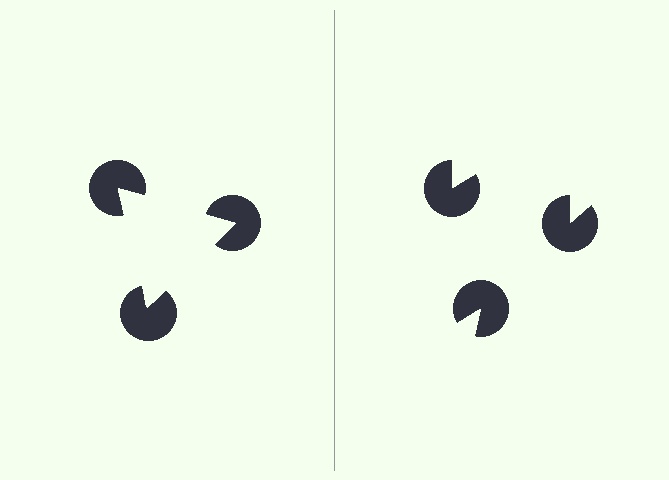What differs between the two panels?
The pac-man discs are positioned identically on both sides; only the wedge orientations differ. On the left they align to a triangle; on the right they are misaligned.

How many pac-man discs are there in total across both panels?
6 — 3 on each side.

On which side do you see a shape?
An illusory triangle appears on the left side. On the right side the wedge cuts are rotated, so no coherent shape forms.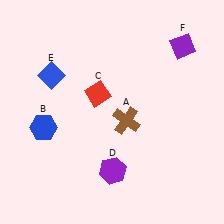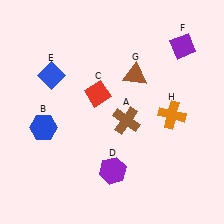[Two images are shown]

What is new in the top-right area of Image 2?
A brown triangle (G) was added in the top-right area of Image 2.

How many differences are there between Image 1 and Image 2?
There are 2 differences between the two images.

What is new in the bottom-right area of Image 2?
An orange cross (H) was added in the bottom-right area of Image 2.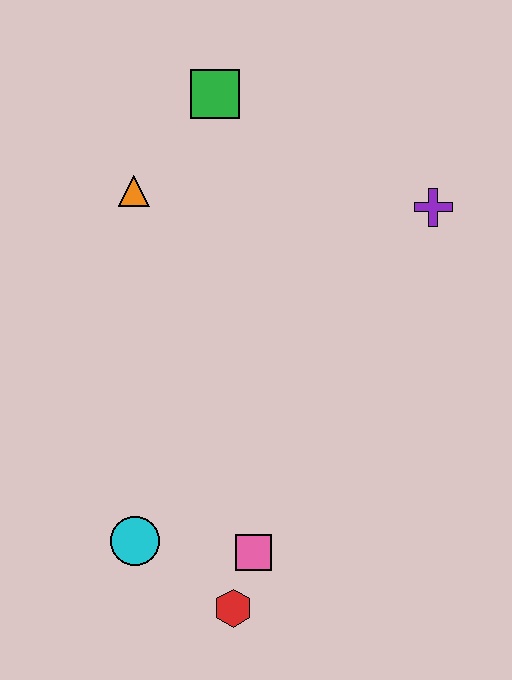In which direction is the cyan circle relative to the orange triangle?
The cyan circle is below the orange triangle.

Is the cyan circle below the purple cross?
Yes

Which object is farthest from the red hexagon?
The green square is farthest from the red hexagon.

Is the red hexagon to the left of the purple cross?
Yes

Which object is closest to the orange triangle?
The green square is closest to the orange triangle.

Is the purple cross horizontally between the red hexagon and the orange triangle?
No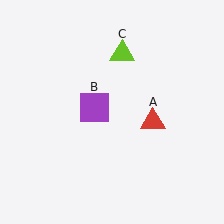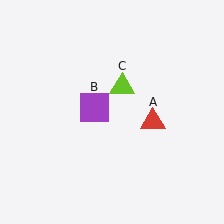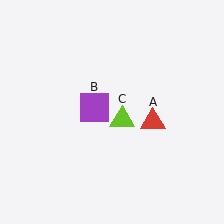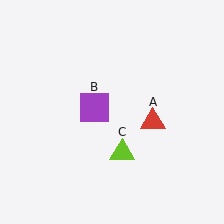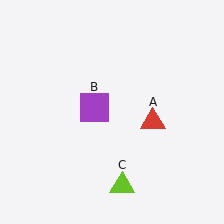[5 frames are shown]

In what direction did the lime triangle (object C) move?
The lime triangle (object C) moved down.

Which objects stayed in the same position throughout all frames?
Red triangle (object A) and purple square (object B) remained stationary.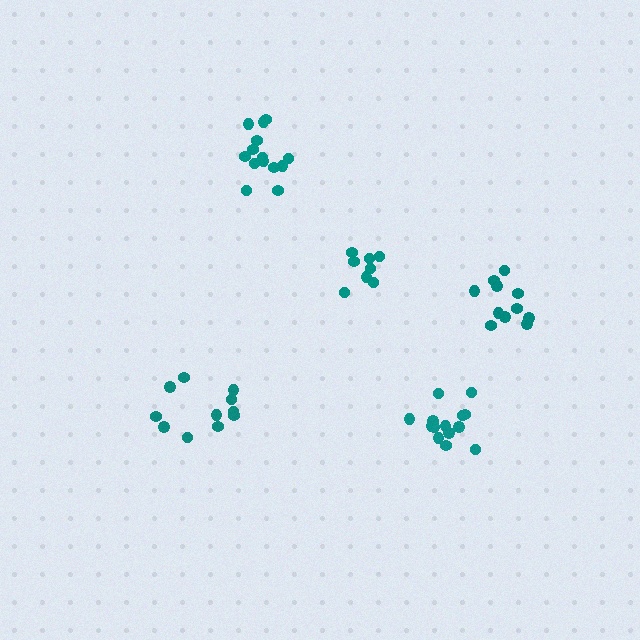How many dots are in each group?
Group 1: 14 dots, Group 2: 11 dots, Group 3: 11 dots, Group 4: 8 dots, Group 5: 14 dots (58 total).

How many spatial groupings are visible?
There are 5 spatial groupings.